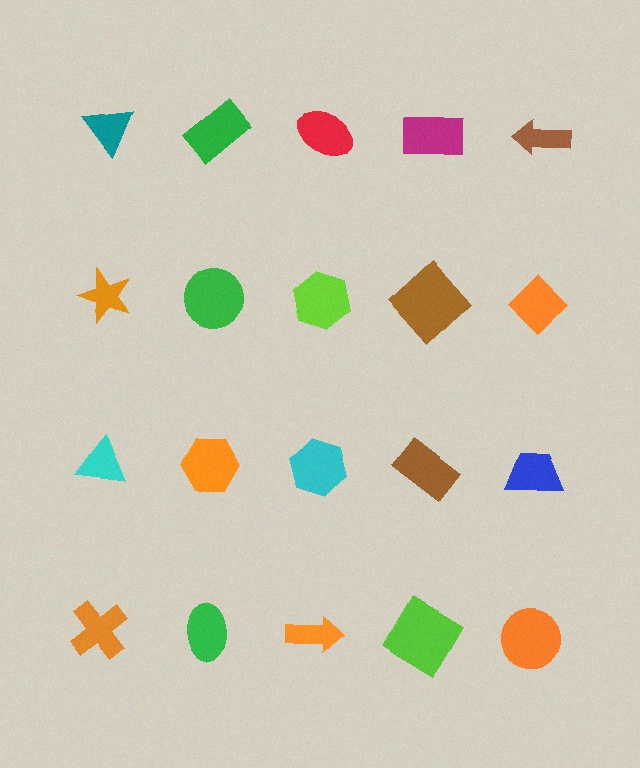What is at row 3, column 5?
A blue trapezoid.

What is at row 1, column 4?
A magenta rectangle.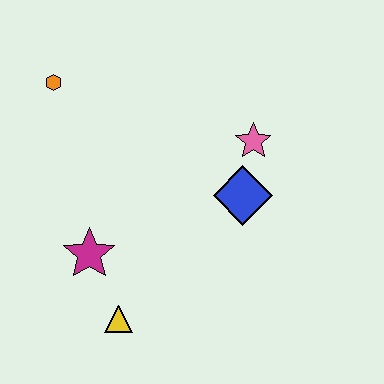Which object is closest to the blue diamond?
The pink star is closest to the blue diamond.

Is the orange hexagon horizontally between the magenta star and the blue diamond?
No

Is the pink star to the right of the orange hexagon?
Yes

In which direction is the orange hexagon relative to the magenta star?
The orange hexagon is above the magenta star.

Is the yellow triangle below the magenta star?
Yes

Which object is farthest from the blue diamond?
The orange hexagon is farthest from the blue diamond.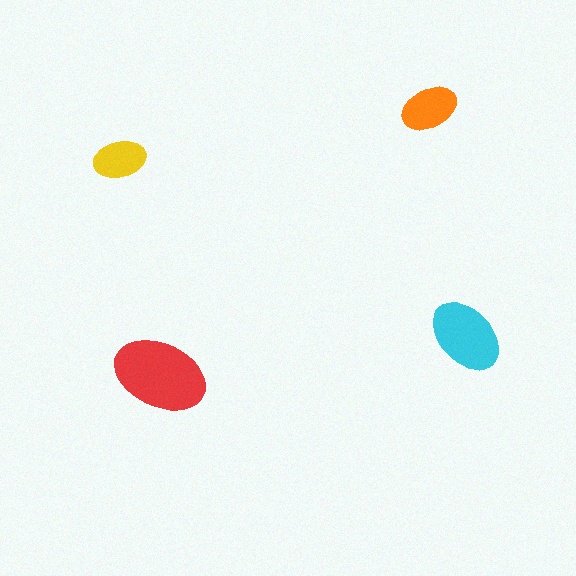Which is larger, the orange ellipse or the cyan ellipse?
The cyan one.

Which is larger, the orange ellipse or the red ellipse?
The red one.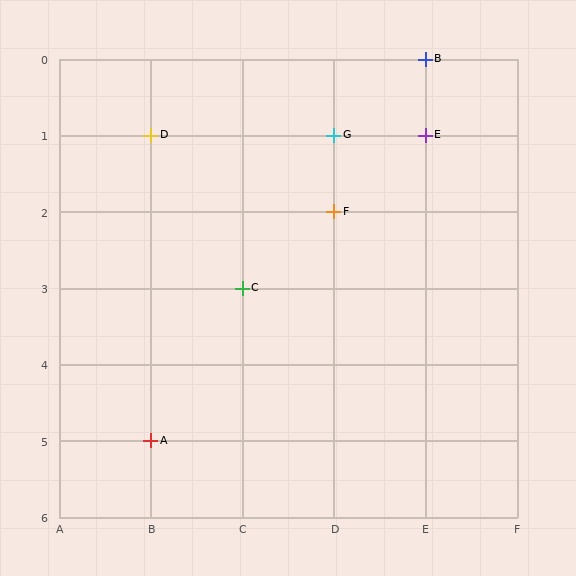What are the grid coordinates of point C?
Point C is at grid coordinates (C, 3).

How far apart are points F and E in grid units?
Points F and E are 1 column and 1 row apart (about 1.4 grid units diagonally).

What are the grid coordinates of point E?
Point E is at grid coordinates (E, 1).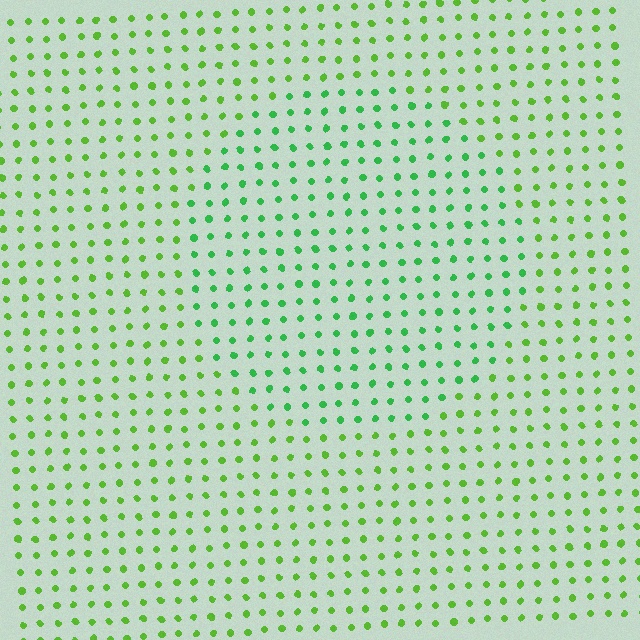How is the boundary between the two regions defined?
The boundary is defined purely by a slight shift in hue (about 29 degrees). Spacing, size, and orientation are identical on both sides.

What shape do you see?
I see a circle.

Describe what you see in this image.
The image is filled with small lime elements in a uniform arrangement. A circle-shaped region is visible where the elements are tinted to a slightly different hue, forming a subtle color boundary.